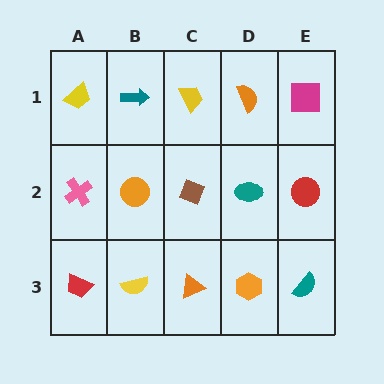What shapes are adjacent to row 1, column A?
A pink cross (row 2, column A), a teal arrow (row 1, column B).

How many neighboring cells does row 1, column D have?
3.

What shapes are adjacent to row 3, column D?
A teal ellipse (row 2, column D), an orange triangle (row 3, column C), a teal semicircle (row 3, column E).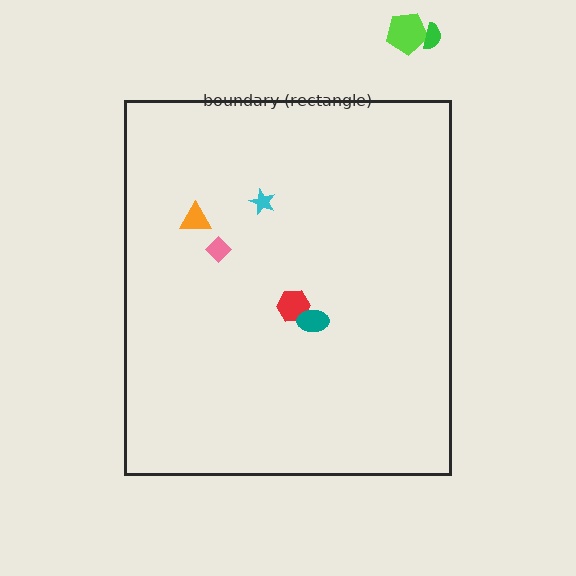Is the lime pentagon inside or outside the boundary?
Outside.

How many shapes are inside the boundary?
5 inside, 2 outside.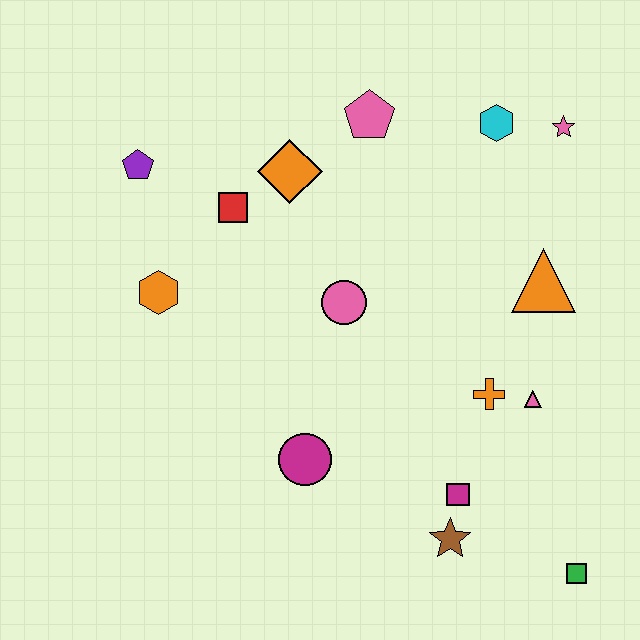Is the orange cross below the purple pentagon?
Yes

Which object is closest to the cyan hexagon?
The pink star is closest to the cyan hexagon.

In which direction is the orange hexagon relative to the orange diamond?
The orange hexagon is to the left of the orange diamond.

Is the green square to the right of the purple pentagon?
Yes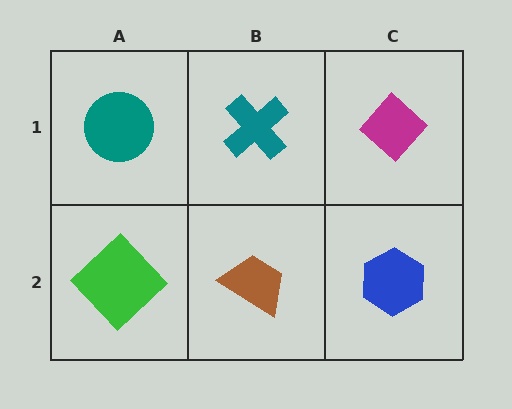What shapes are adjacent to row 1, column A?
A green diamond (row 2, column A), a teal cross (row 1, column B).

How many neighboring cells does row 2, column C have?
2.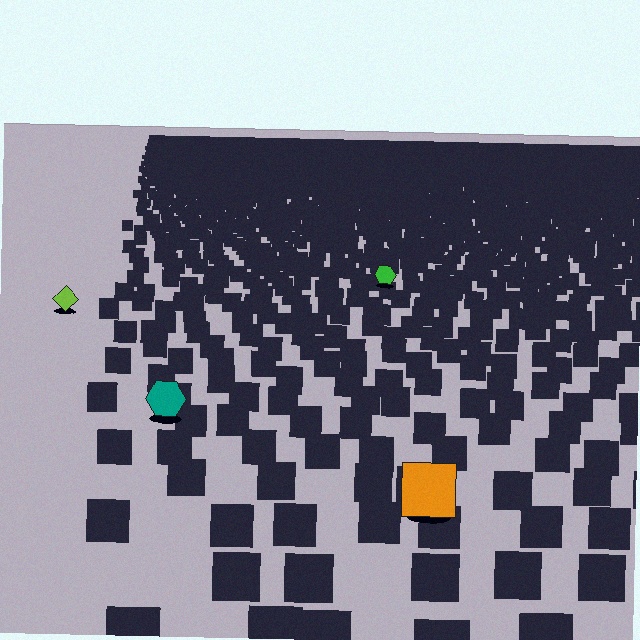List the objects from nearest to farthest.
From nearest to farthest: the orange square, the teal hexagon, the lime diamond, the green hexagon.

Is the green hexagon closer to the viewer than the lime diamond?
No. The lime diamond is closer — you can tell from the texture gradient: the ground texture is coarser near it.